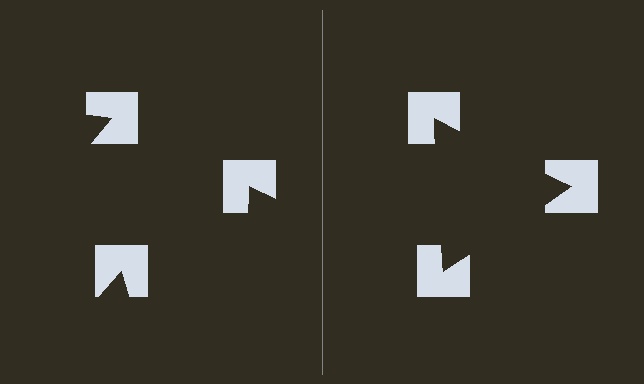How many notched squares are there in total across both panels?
6 — 3 on each side.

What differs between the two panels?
The notched squares are positioned identically on both sides; only the wedge orientations differ. On the right they align to a triangle; on the left they are misaligned.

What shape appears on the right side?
An illusory triangle.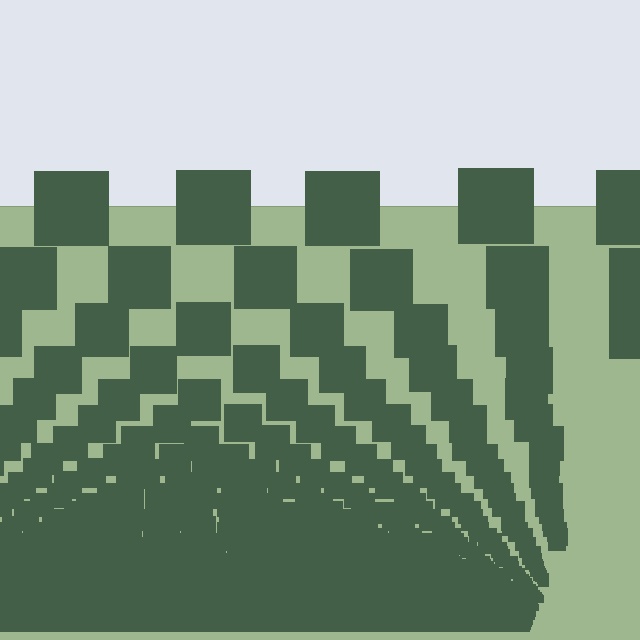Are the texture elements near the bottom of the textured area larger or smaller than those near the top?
Smaller. The gradient is inverted — elements near the bottom are smaller and denser.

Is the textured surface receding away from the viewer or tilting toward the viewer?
The surface appears to tilt toward the viewer. Texture elements get larger and sparser toward the top.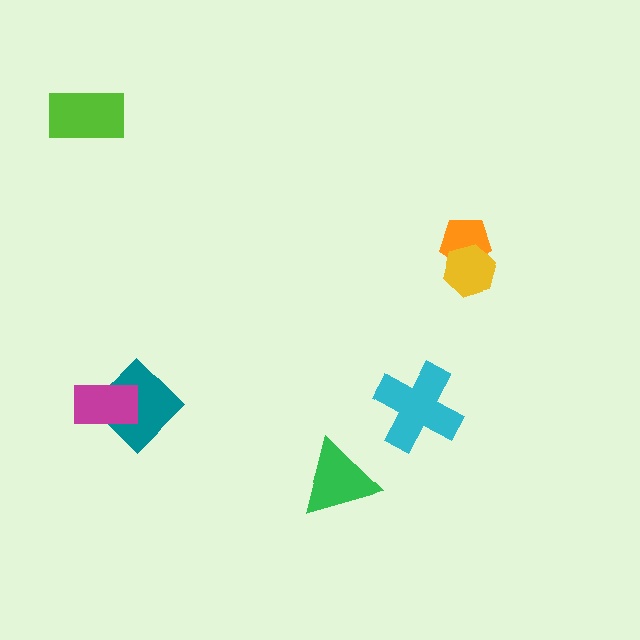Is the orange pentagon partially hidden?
Yes, it is partially covered by another shape.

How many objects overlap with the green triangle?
0 objects overlap with the green triangle.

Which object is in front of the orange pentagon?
The yellow hexagon is in front of the orange pentagon.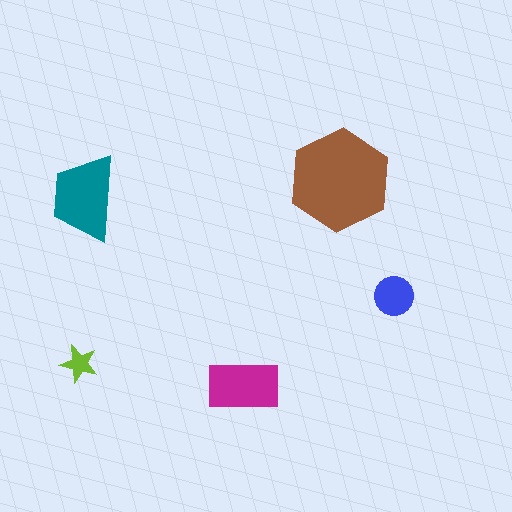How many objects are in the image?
There are 5 objects in the image.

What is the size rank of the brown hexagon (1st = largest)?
1st.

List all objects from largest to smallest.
The brown hexagon, the teal trapezoid, the magenta rectangle, the blue circle, the lime star.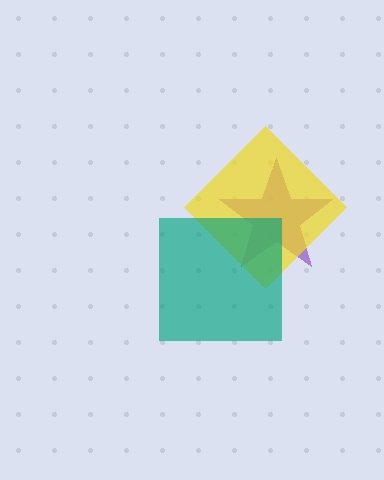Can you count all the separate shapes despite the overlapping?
Yes, there are 3 separate shapes.